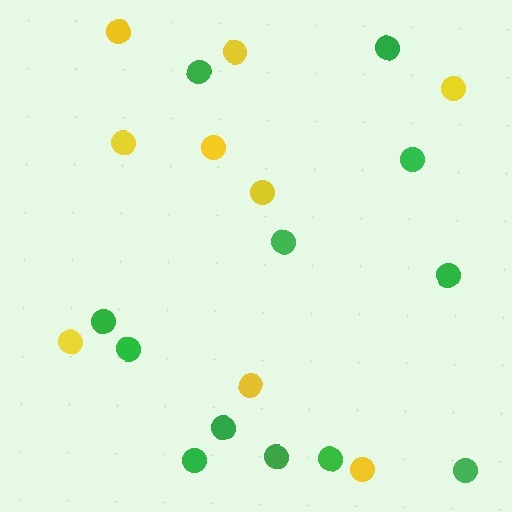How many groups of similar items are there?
There are 2 groups: one group of yellow circles (9) and one group of green circles (12).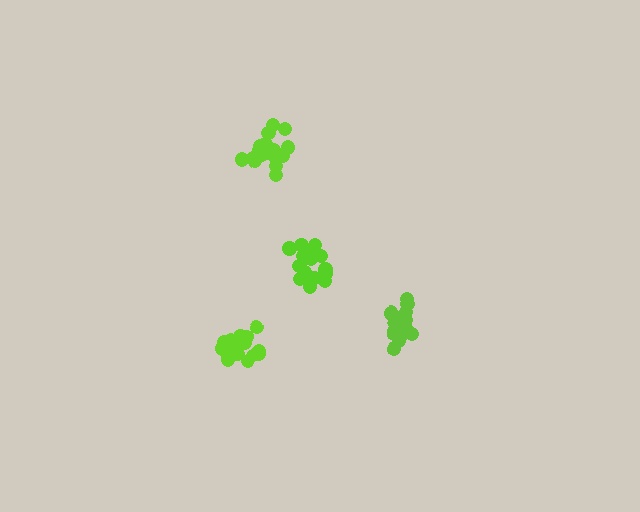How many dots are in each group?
Group 1: 16 dots, Group 2: 21 dots, Group 3: 16 dots, Group 4: 19 dots (72 total).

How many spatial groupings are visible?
There are 4 spatial groupings.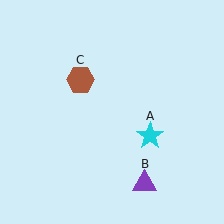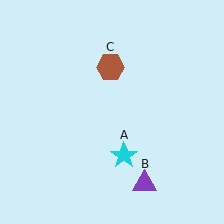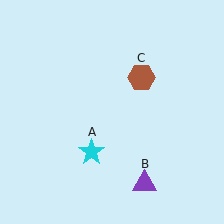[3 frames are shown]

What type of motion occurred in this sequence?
The cyan star (object A), brown hexagon (object C) rotated clockwise around the center of the scene.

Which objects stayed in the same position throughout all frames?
Purple triangle (object B) remained stationary.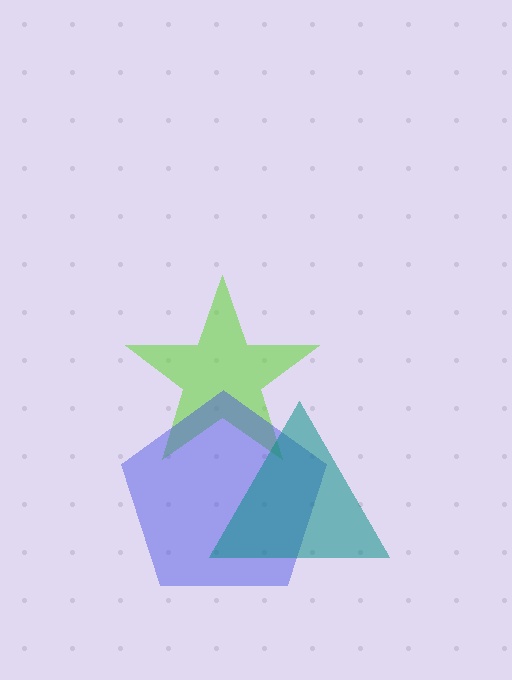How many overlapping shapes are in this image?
There are 3 overlapping shapes in the image.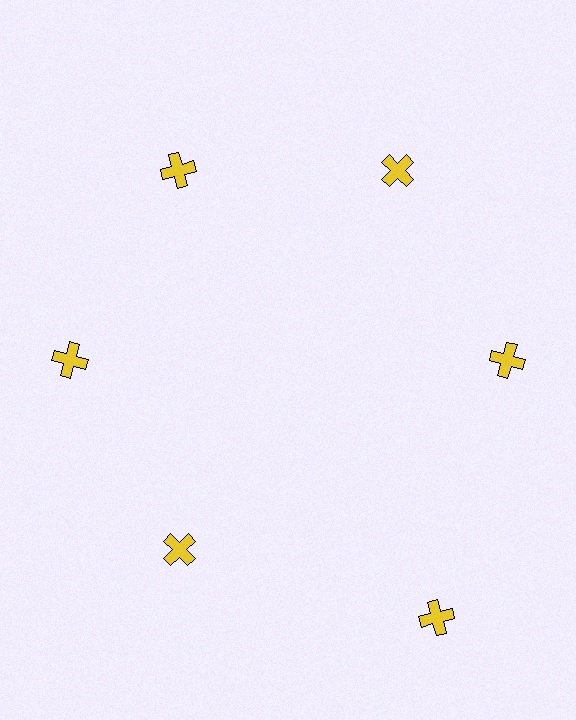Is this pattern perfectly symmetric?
No. The 6 yellow crosses are arranged in a ring, but one element near the 5 o'clock position is pushed outward from the center, breaking the 6-fold rotational symmetry.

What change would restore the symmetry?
The symmetry would be restored by moving it inward, back onto the ring so that all 6 crosses sit at equal angles and equal distance from the center.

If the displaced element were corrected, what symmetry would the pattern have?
It would have 6-fold rotational symmetry — the pattern would map onto itself every 60 degrees.